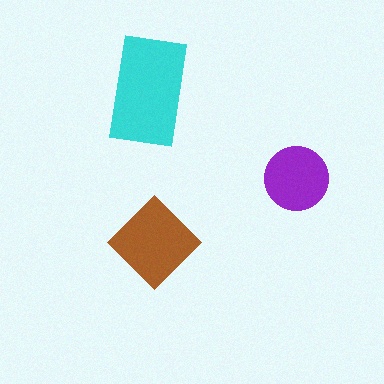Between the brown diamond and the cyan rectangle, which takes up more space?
The cyan rectangle.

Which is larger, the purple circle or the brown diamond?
The brown diamond.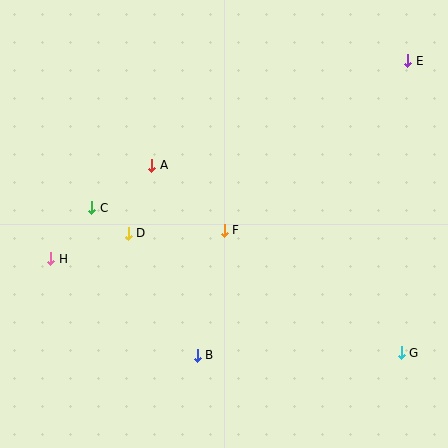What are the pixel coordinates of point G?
Point G is at (401, 353).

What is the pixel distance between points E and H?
The distance between E and H is 408 pixels.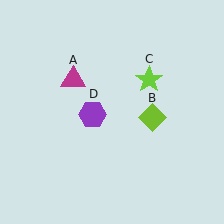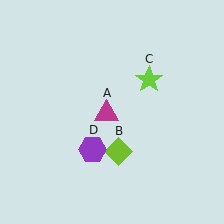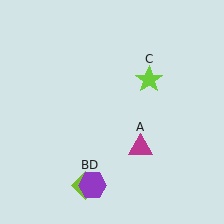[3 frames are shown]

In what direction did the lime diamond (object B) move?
The lime diamond (object B) moved down and to the left.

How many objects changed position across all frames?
3 objects changed position: magenta triangle (object A), lime diamond (object B), purple hexagon (object D).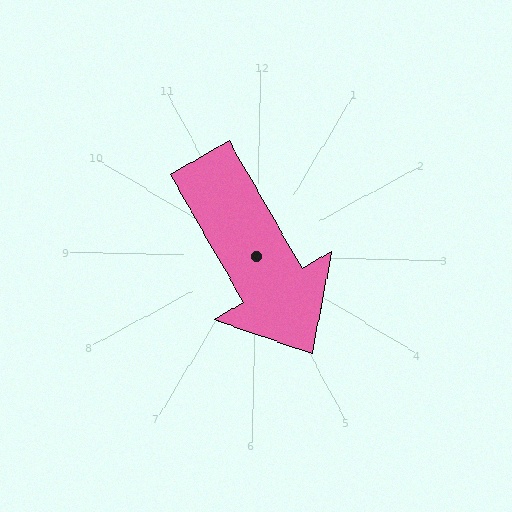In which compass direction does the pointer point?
Southeast.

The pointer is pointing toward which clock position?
Roughly 5 o'clock.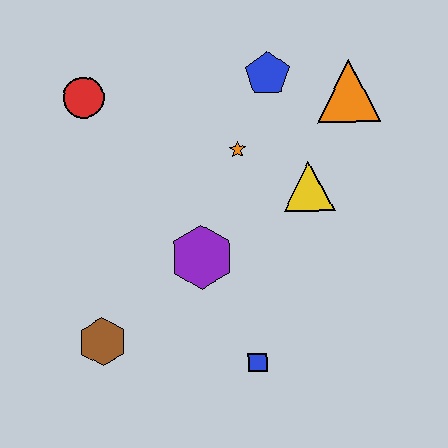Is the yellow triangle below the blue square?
No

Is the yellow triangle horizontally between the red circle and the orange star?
No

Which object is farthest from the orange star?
The brown hexagon is farthest from the orange star.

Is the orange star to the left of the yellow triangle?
Yes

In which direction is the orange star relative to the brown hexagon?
The orange star is above the brown hexagon.